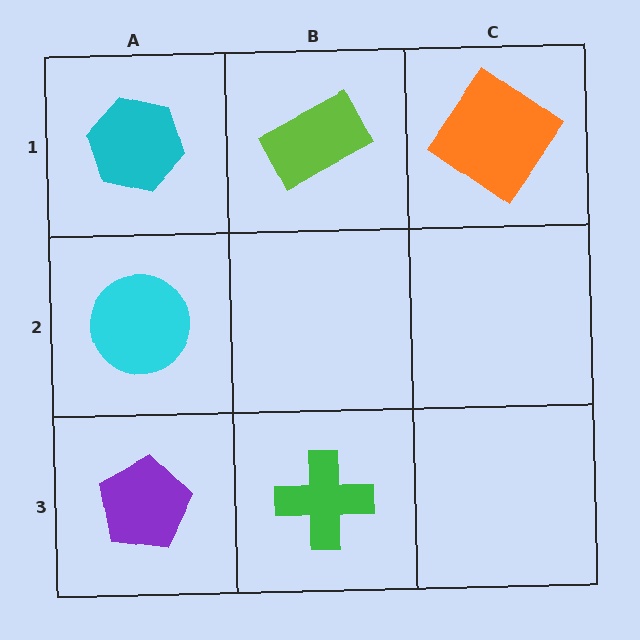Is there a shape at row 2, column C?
No, that cell is empty.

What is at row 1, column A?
A cyan hexagon.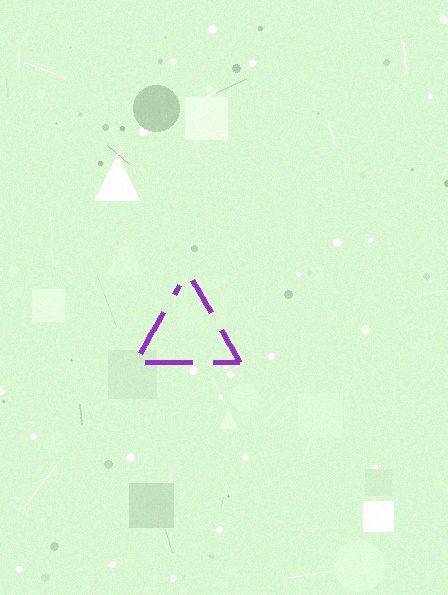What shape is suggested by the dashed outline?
The dashed outline suggests a triangle.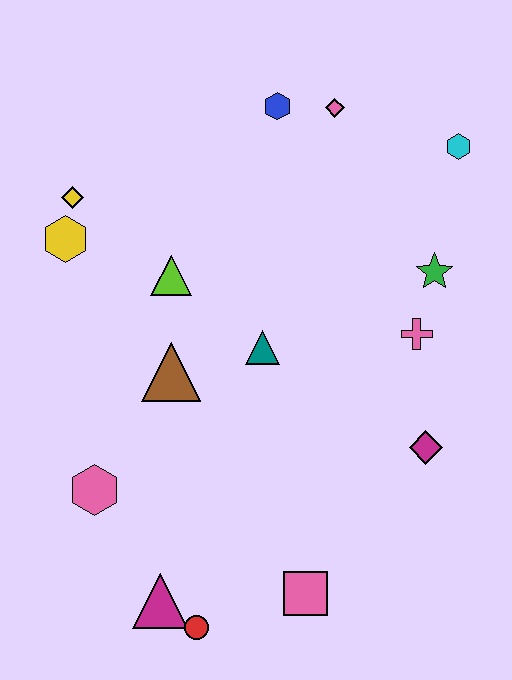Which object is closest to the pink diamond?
The blue hexagon is closest to the pink diamond.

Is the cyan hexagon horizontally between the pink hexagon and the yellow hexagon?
No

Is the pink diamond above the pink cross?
Yes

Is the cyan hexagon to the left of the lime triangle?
No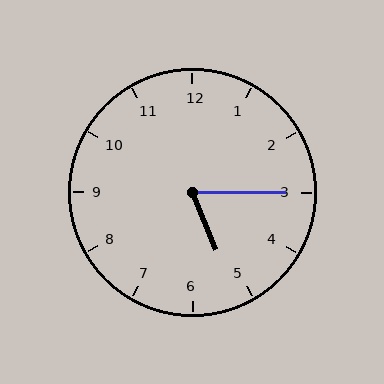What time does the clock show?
5:15.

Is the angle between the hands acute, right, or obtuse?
It is acute.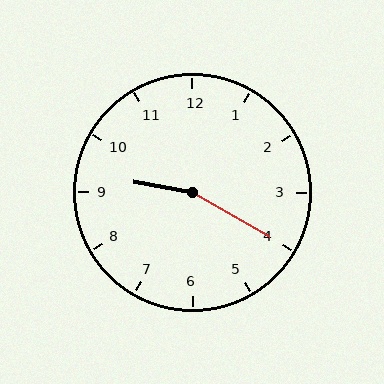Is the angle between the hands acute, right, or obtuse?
It is obtuse.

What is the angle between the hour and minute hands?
Approximately 160 degrees.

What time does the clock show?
9:20.